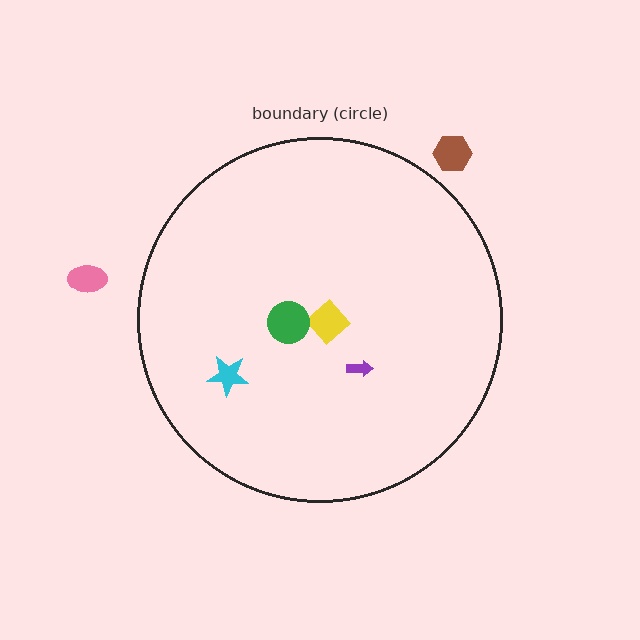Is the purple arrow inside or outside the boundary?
Inside.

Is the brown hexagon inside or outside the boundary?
Outside.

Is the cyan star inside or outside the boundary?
Inside.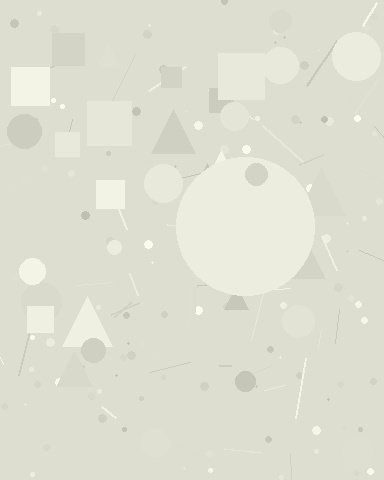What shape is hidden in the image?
A circle is hidden in the image.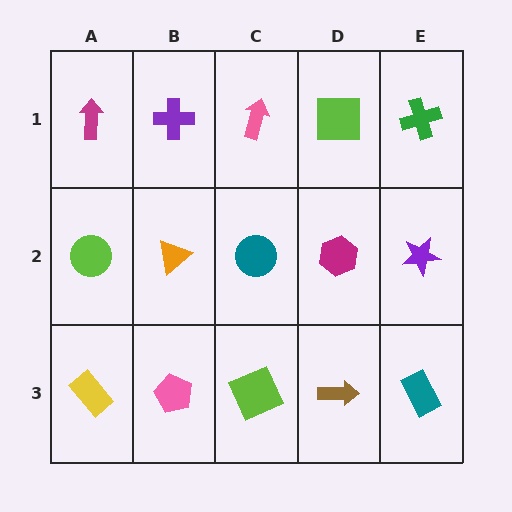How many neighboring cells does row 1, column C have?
3.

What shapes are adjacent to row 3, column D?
A magenta hexagon (row 2, column D), a lime square (row 3, column C), a teal rectangle (row 3, column E).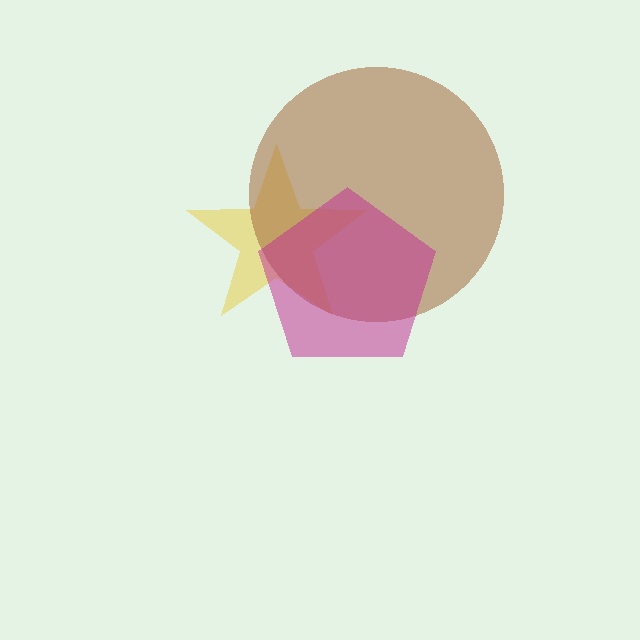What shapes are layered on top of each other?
The layered shapes are: a yellow star, a brown circle, a magenta pentagon.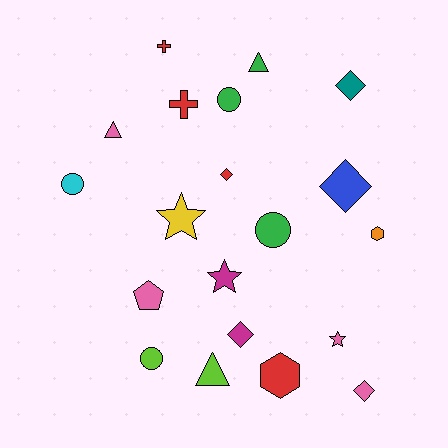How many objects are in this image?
There are 20 objects.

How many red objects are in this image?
There are 4 red objects.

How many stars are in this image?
There are 3 stars.